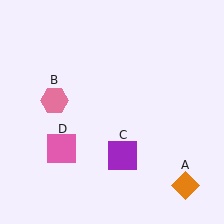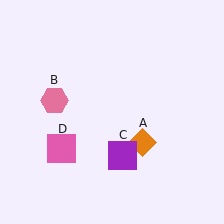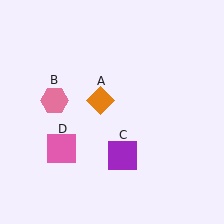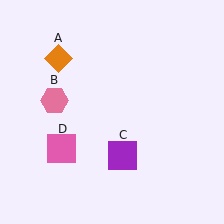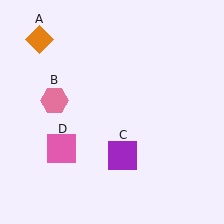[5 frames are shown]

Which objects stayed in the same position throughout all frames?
Pink hexagon (object B) and purple square (object C) and pink square (object D) remained stationary.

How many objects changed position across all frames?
1 object changed position: orange diamond (object A).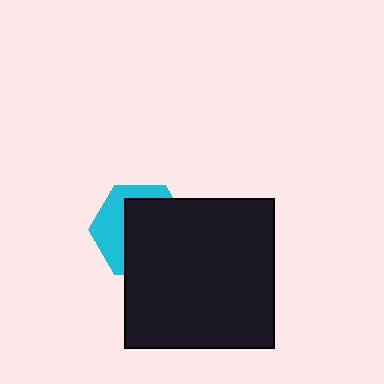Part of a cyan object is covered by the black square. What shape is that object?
It is a hexagon.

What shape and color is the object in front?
The object in front is a black square.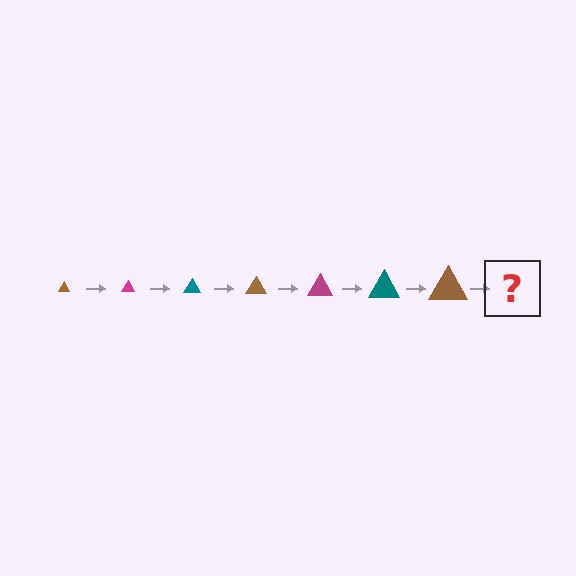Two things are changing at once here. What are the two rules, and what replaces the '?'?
The two rules are that the triangle grows larger each step and the color cycles through brown, magenta, and teal. The '?' should be a magenta triangle, larger than the previous one.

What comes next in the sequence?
The next element should be a magenta triangle, larger than the previous one.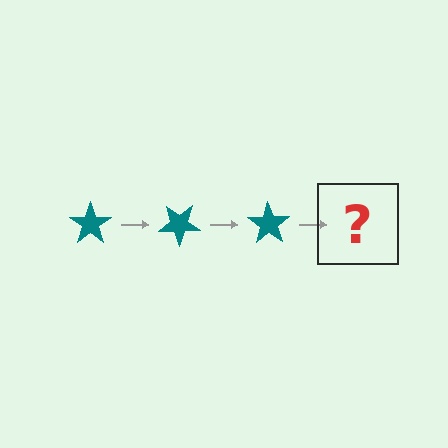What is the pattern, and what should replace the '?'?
The pattern is that the star rotates 35 degrees each step. The '?' should be a teal star rotated 105 degrees.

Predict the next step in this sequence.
The next step is a teal star rotated 105 degrees.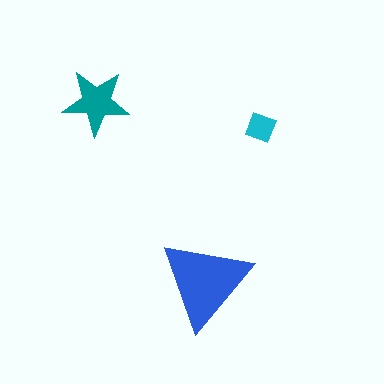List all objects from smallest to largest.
The cyan diamond, the teal star, the blue triangle.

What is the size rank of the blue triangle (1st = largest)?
1st.